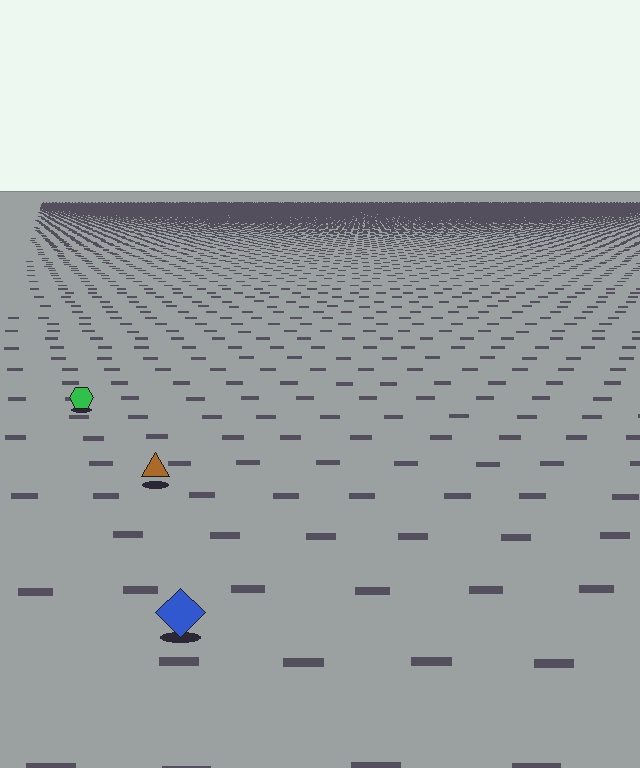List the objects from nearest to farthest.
From nearest to farthest: the blue diamond, the brown triangle, the green hexagon.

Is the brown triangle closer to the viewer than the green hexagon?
Yes. The brown triangle is closer — you can tell from the texture gradient: the ground texture is coarser near it.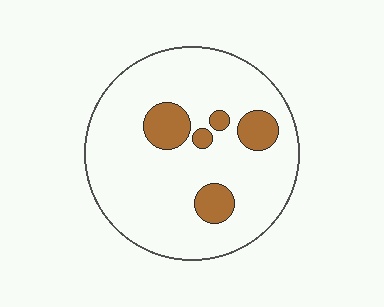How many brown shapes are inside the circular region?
5.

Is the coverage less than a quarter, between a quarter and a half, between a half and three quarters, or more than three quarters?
Less than a quarter.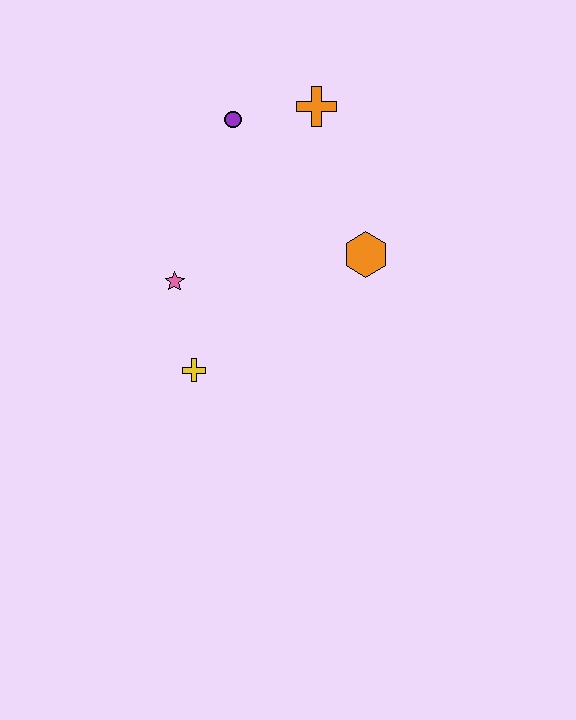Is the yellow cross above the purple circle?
No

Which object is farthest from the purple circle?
The yellow cross is farthest from the purple circle.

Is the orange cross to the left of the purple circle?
No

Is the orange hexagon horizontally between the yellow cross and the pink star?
No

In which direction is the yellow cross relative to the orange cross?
The yellow cross is below the orange cross.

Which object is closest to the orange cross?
The purple circle is closest to the orange cross.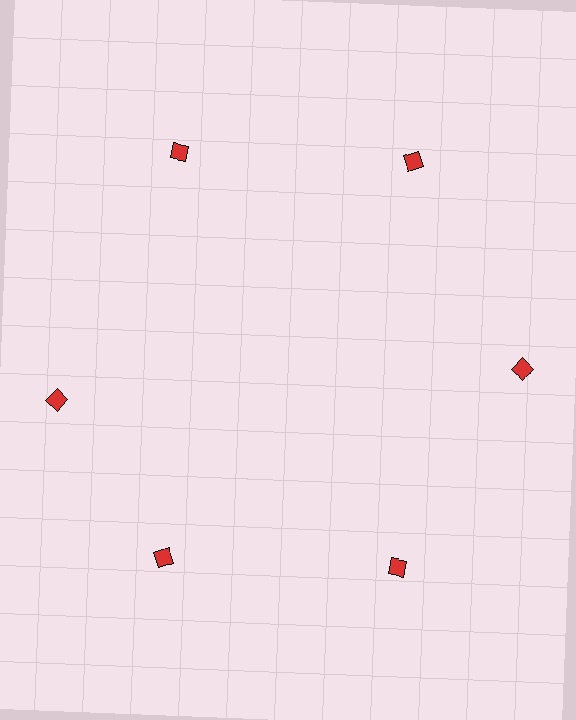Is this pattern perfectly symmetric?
No. The 6 red diamonds are arranged in a ring, but one element near the 9 o'clock position is rotated out of alignment along the ring, breaking the 6-fold rotational symmetry.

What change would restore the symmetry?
The symmetry would be restored by rotating it back into even spacing with its neighbors so that all 6 diamonds sit at equal angles and equal distance from the center.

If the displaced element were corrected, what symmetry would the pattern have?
It would have 6-fold rotational symmetry — the pattern would map onto itself every 60 degrees.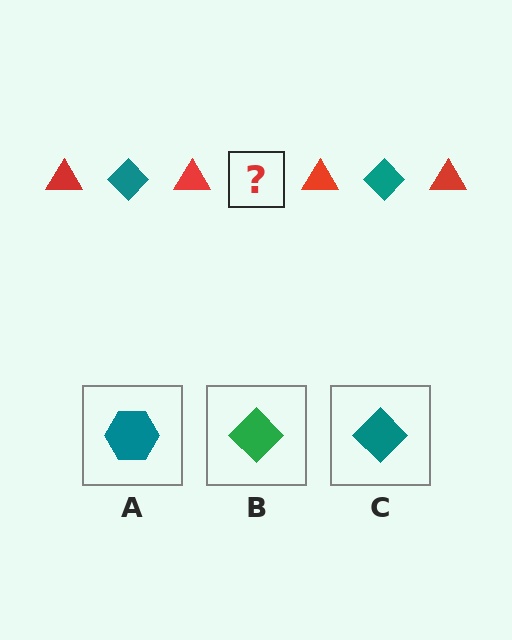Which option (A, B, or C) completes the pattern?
C.